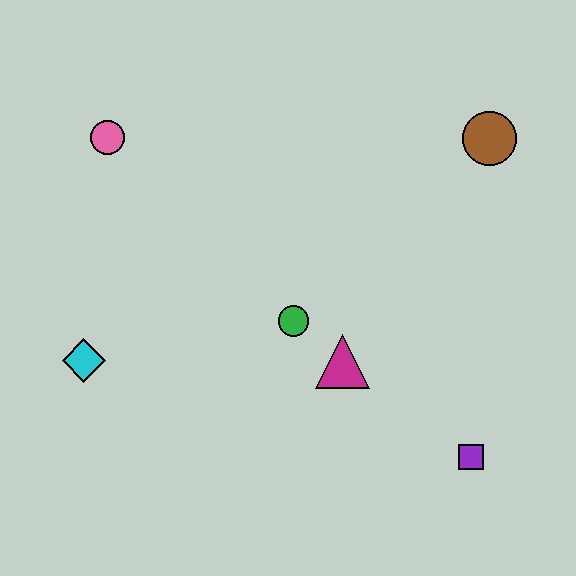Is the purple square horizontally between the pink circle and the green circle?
No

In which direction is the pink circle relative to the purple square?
The pink circle is to the left of the purple square.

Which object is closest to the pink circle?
The cyan diamond is closest to the pink circle.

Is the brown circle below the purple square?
No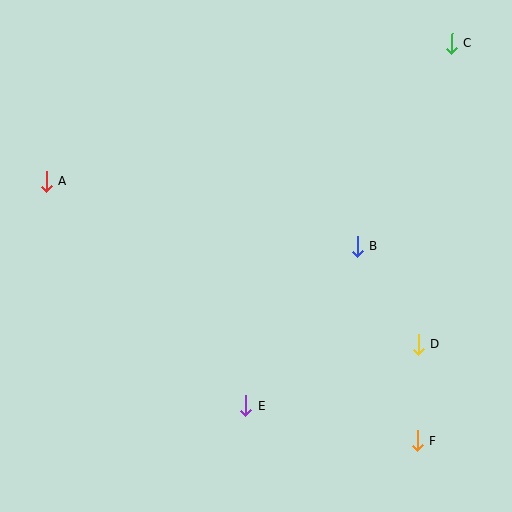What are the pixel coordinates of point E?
Point E is at (246, 406).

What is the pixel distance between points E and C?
The distance between E and C is 416 pixels.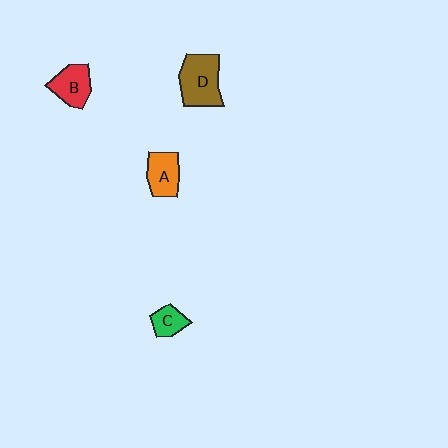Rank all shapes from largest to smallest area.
From largest to smallest: D (brown), A (orange), B (red), C (green).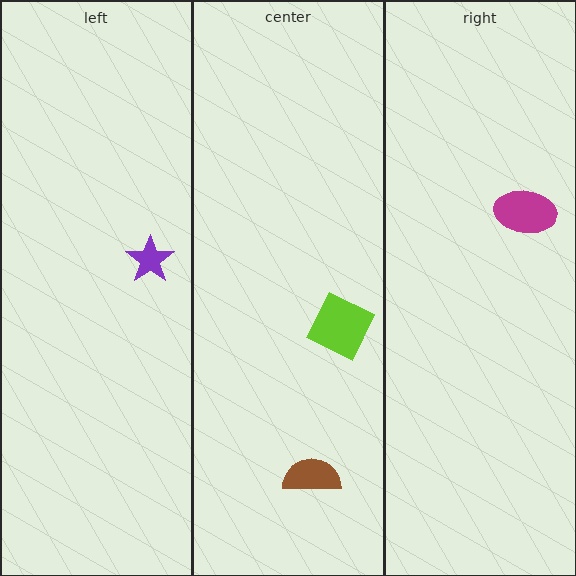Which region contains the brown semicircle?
The center region.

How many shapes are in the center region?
2.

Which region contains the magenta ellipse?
The right region.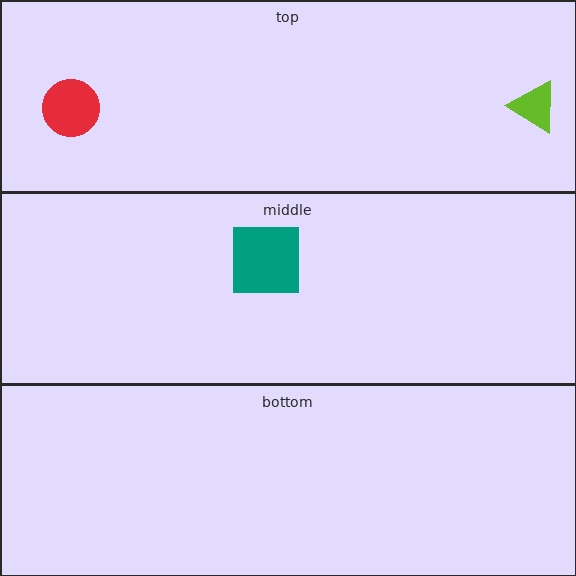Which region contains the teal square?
The middle region.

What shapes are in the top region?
The lime triangle, the red circle.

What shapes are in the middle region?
The teal square.